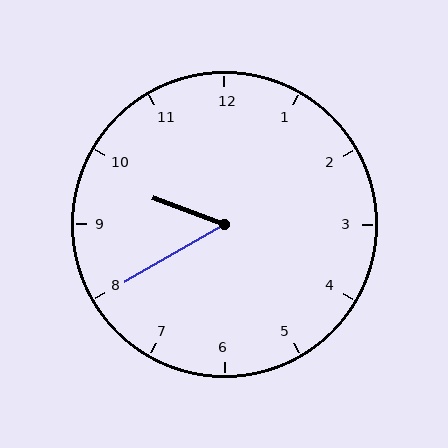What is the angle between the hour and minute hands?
Approximately 50 degrees.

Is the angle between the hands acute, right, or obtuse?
It is acute.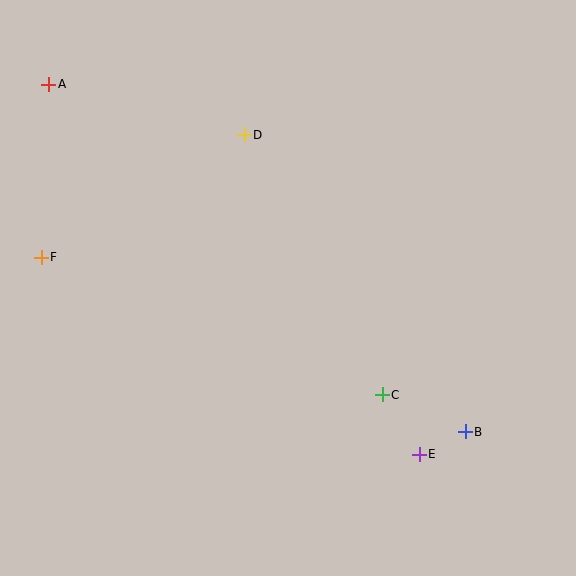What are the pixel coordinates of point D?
Point D is at (244, 135).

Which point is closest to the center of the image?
Point C at (382, 395) is closest to the center.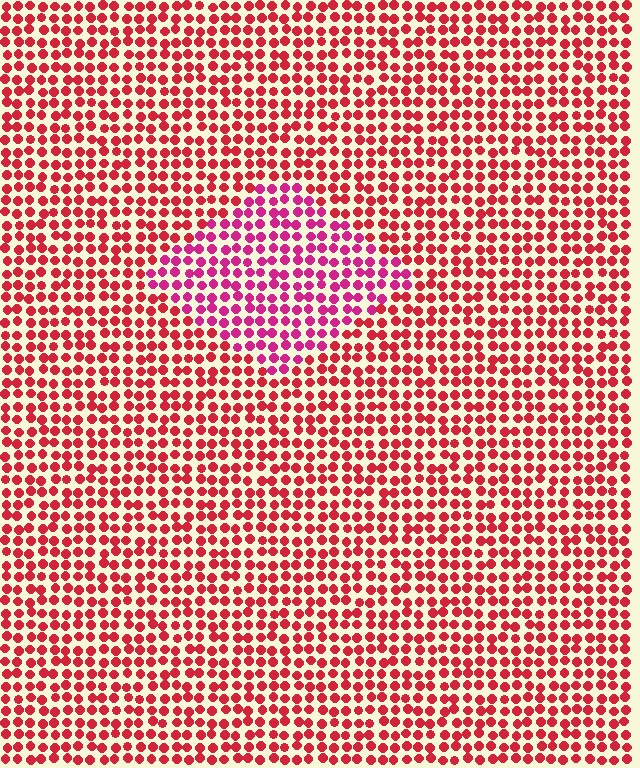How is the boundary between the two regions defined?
The boundary is defined purely by a slight shift in hue (about 29 degrees). Spacing, size, and orientation are identical on both sides.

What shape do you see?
I see a diamond.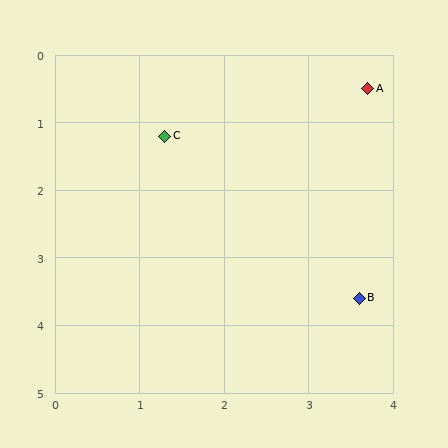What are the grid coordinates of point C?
Point C is at approximately (1.3, 1.2).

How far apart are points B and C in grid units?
Points B and C are about 3.3 grid units apart.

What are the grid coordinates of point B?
Point B is at approximately (3.6, 3.6).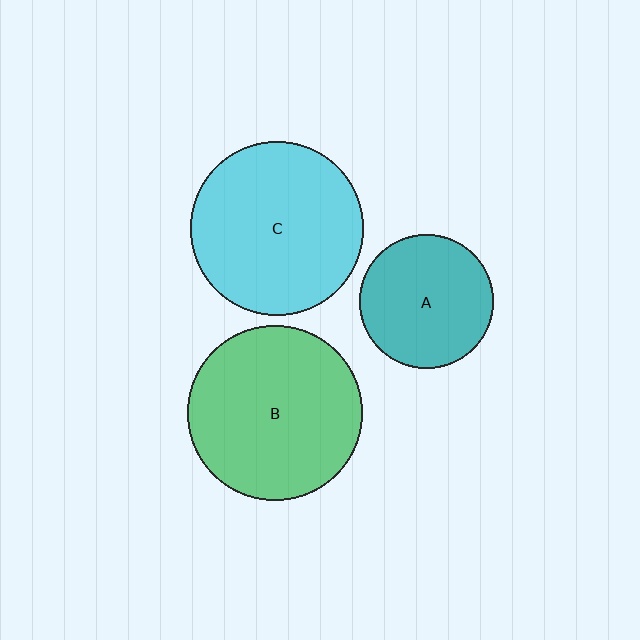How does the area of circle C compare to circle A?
Approximately 1.7 times.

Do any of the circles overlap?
No, none of the circles overlap.